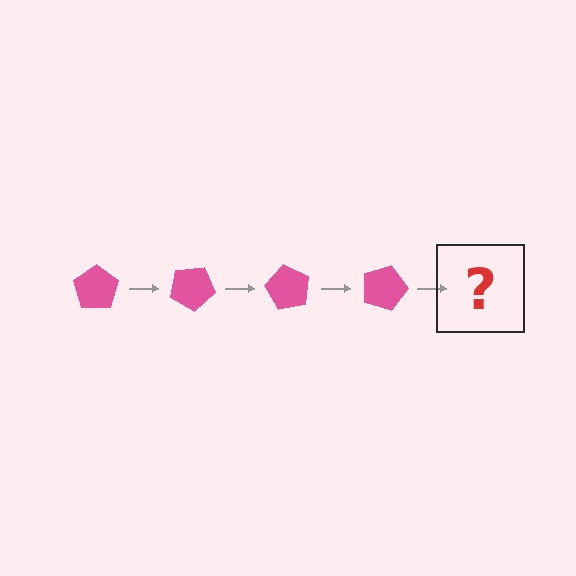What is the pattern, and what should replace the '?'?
The pattern is that the pentagon rotates 30 degrees each step. The '?' should be a pink pentagon rotated 120 degrees.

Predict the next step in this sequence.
The next step is a pink pentagon rotated 120 degrees.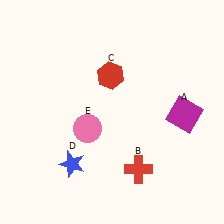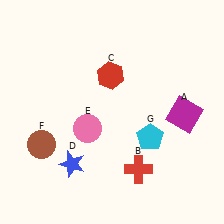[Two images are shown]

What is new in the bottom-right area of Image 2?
A cyan pentagon (G) was added in the bottom-right area of Image 2.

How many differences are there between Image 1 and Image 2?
There are 2 differences between the two images.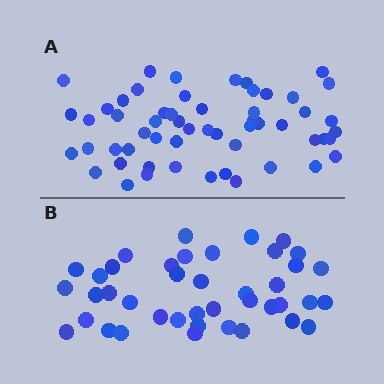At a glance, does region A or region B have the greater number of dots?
Region A (the top region) has more dots.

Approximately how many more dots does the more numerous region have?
Region A has approximately 15 more dots than region B.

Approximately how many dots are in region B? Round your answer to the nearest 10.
About 40 dots. (The exact count is 41, which rounds to 40.)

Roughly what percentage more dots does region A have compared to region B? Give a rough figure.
About 35% more.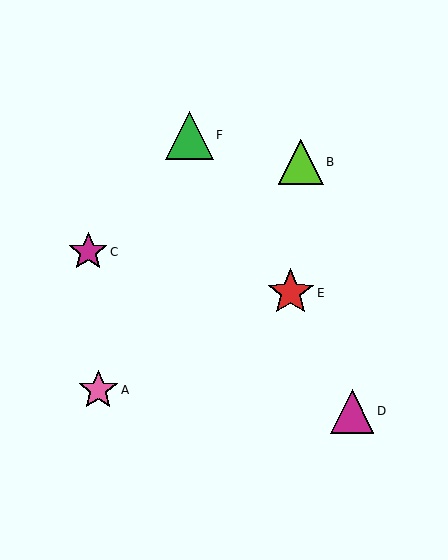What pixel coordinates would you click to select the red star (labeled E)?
Click at (291, 293) to select the red star E.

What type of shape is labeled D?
Shape D is a magenta triangle.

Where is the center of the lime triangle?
The center of the lime triangle is at (301, 162).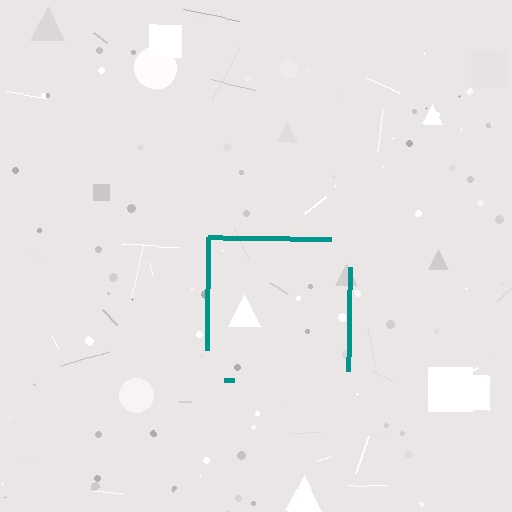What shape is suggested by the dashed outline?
The dashed outline suggests a square.